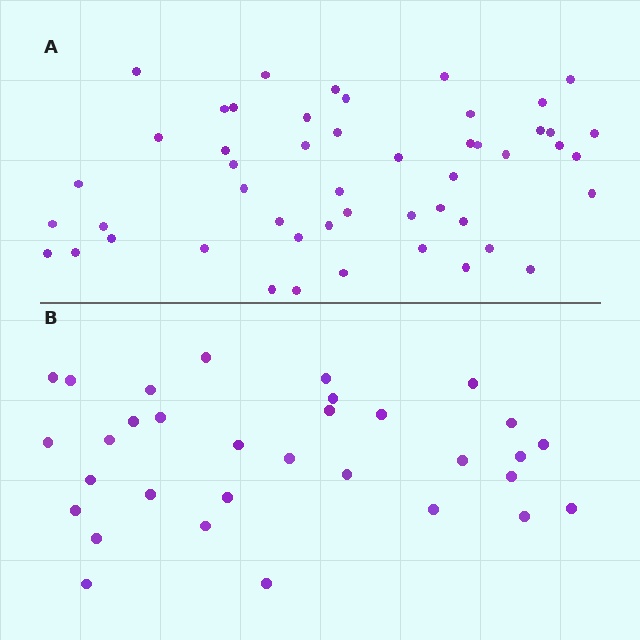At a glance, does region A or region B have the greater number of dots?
Region A (the top region) has more dots.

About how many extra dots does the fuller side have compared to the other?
Region A has approximately 20 more dots than region B.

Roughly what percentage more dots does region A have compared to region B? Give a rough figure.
About 55% more.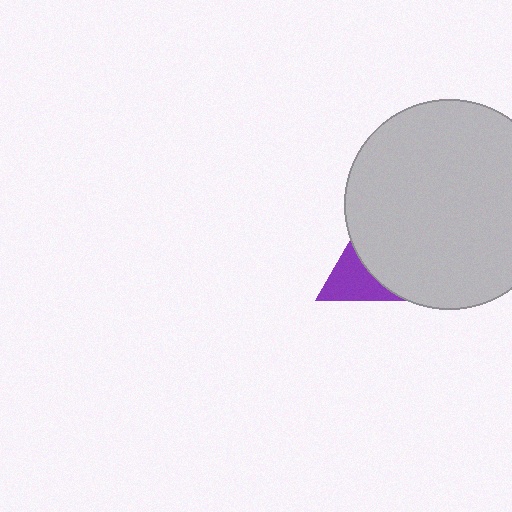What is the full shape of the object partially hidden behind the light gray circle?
The partially hidden object is a purple triangle.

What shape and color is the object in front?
The object in front is a light gray circle.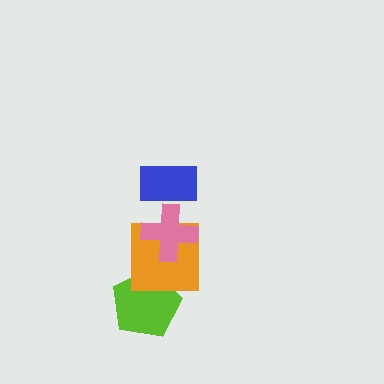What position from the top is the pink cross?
The pink cross is 2nd from the top.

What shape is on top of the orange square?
The pink cross is on top of the orange square.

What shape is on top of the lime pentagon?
The orange square is on top of the lime pentagon.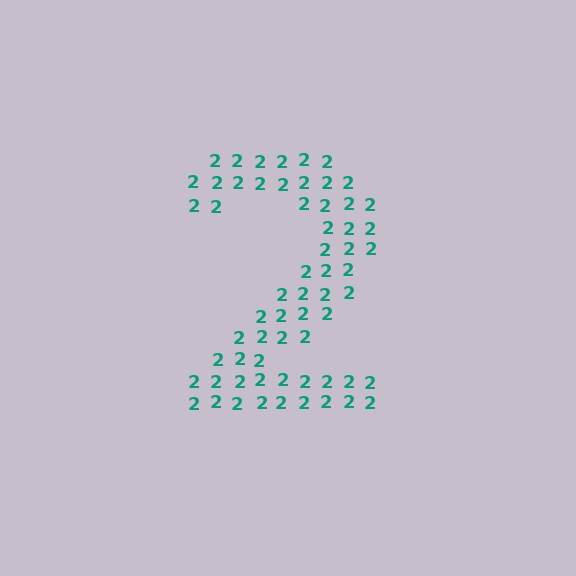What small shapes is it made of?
It is made of small digit 2's.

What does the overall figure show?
The overall figure shows the digit 2.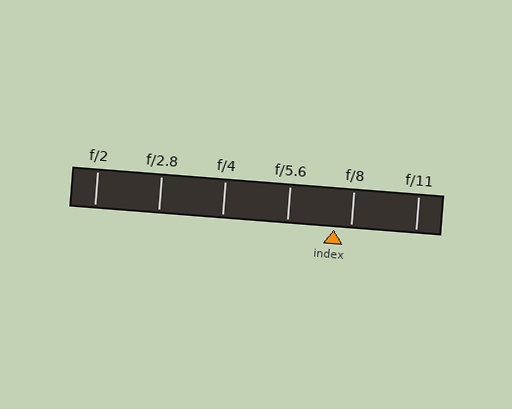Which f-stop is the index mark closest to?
The index mark is closest to f/8.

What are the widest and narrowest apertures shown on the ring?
The widest aperture shown is f/2 and the narrowest is f/11.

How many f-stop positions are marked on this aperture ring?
There are 6 f-stop positions marked.